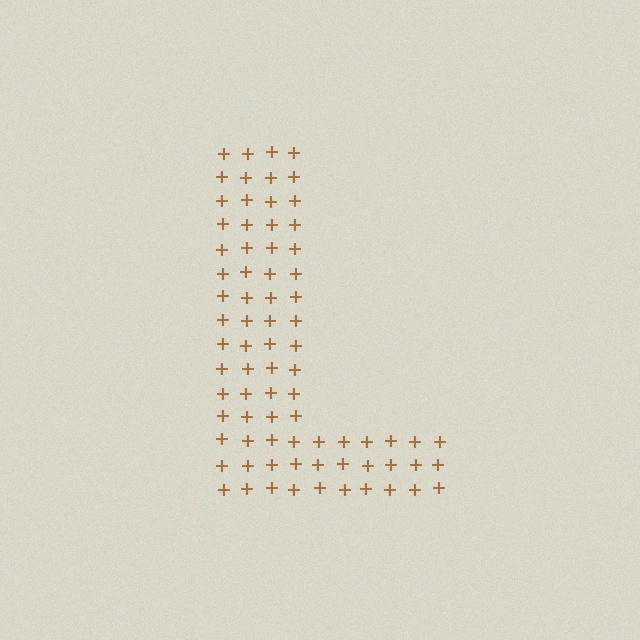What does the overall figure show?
The overall figure shows the letter L.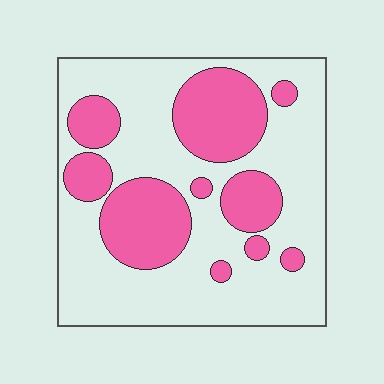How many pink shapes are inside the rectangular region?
10.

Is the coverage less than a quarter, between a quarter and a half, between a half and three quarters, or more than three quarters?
Between a quarter and a half.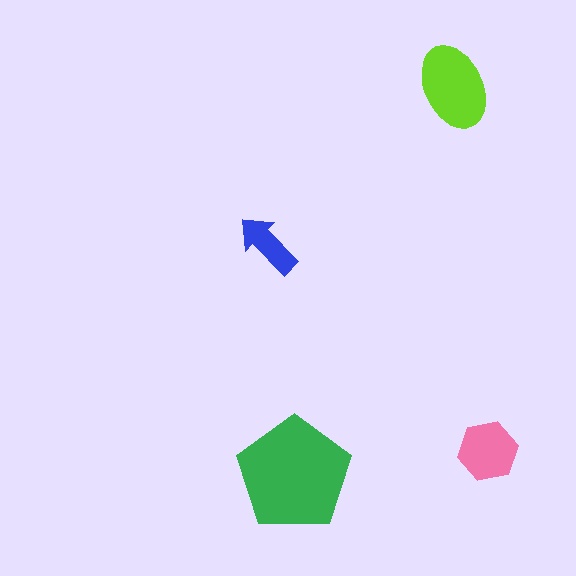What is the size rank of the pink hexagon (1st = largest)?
3rd.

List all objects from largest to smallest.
The green pentagon, the lime ellipse, the pink hexagon, the blue arrow.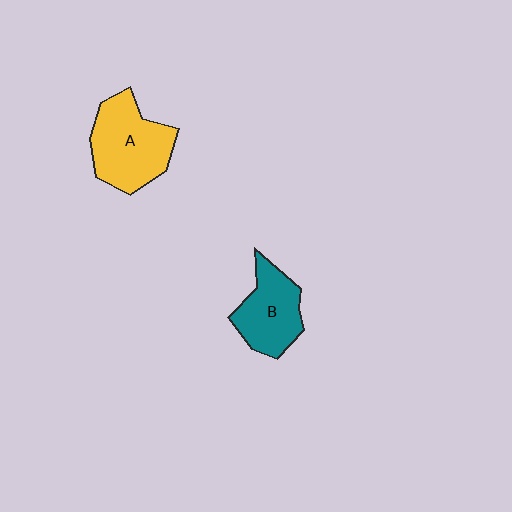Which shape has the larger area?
Shape A (yellow).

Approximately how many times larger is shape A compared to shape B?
Approximately 1.3 times.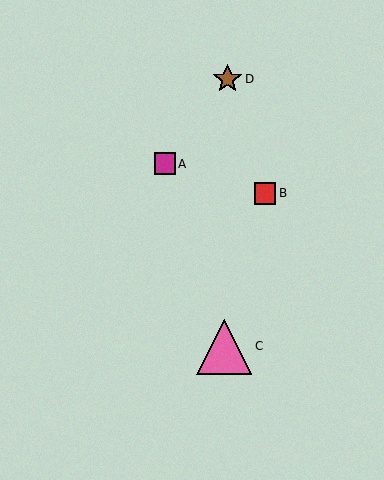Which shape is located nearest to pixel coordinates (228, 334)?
The pink triangle (labeled C) at (224, 347) is nearest to that location.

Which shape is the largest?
The pink triangle (labeled C) is the largest.